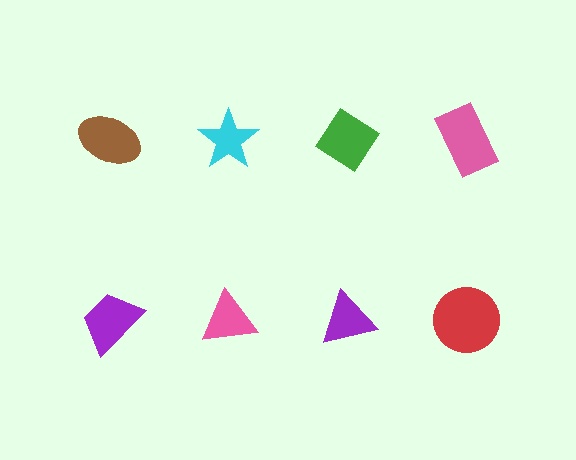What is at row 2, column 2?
A pink triangle.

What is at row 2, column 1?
A purple trapezoid.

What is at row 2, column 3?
A purple triangle.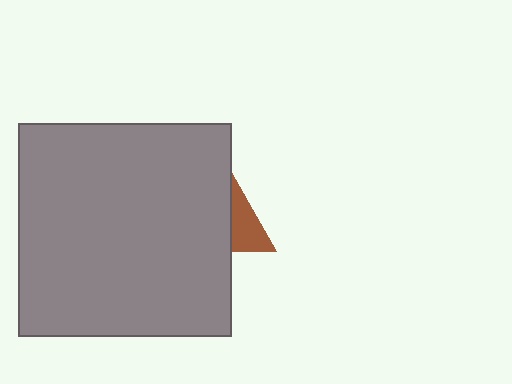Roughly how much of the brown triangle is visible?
A small part of it is visible (roughly 31%).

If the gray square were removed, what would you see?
You would see the complete brown triangle.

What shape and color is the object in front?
The object in front is a gray square.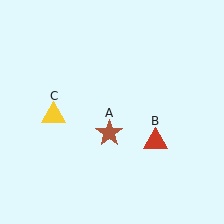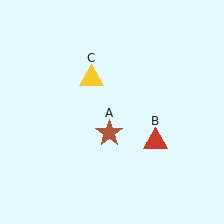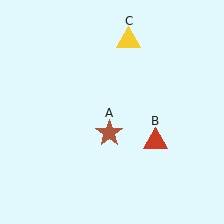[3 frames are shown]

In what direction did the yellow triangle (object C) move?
The yellow triangle (object C) moved up and to the right.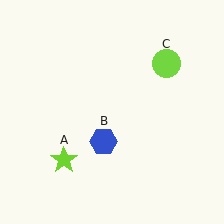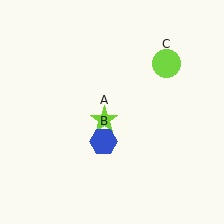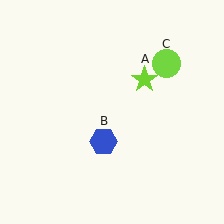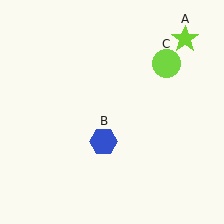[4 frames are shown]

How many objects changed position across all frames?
1 object changed position: lime star (object A).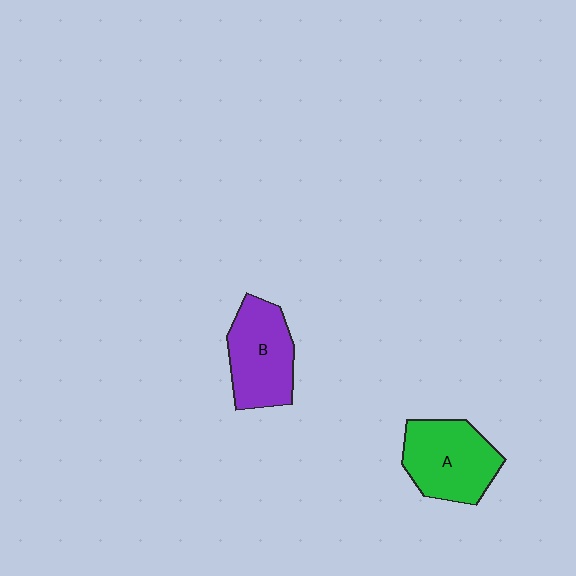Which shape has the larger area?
Shape A (green).